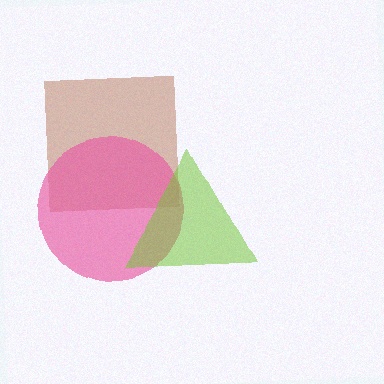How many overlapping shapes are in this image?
There are 3 overlapping shapes in the image.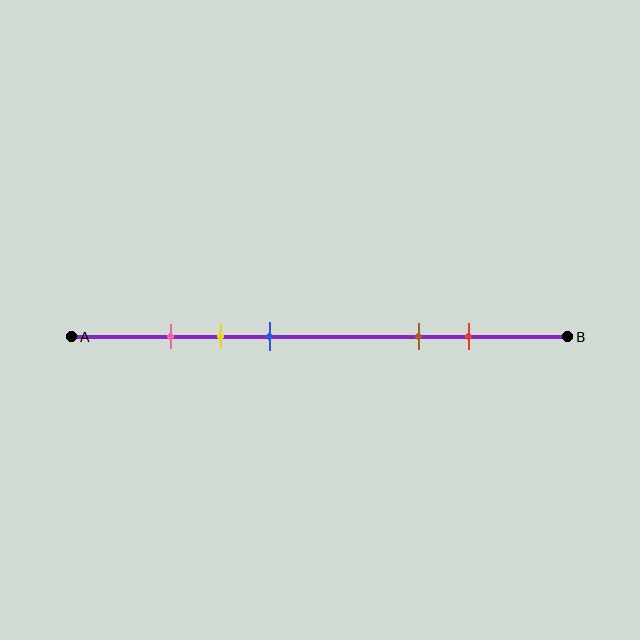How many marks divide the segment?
There are 5 marks dividing the segment.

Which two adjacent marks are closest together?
The pink and yellow marks are the closest adjacent pair.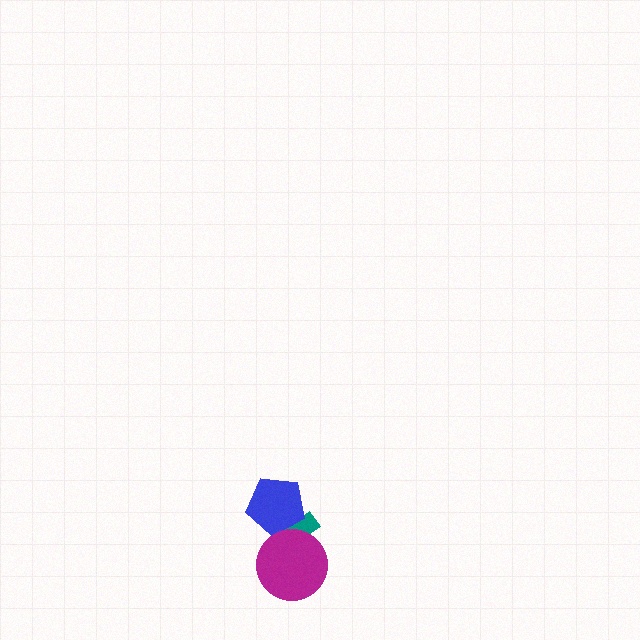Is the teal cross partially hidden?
Yes, it is partially covered by another shape.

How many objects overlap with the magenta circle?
1 object overlaps with the magenta circle.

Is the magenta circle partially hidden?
No, no other shape covers it.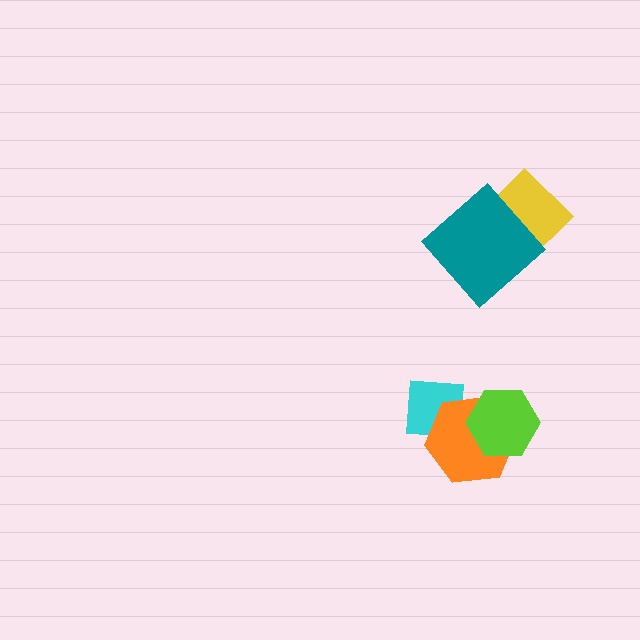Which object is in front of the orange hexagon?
The lime hexagon is in front of the orange hexagon.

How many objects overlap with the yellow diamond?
1 object overlaps with the yellow diamond.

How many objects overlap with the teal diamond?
1 object overlaps with the teal diamond.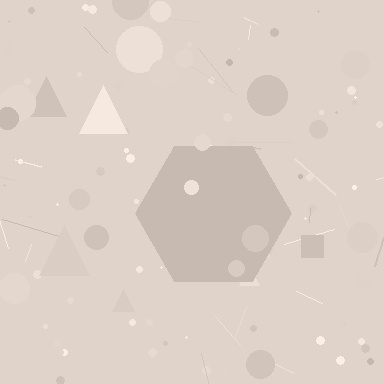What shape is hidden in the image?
A hexagon is hidden in the image.